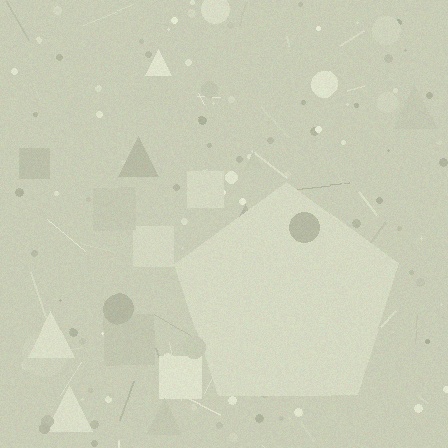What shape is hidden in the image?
A pentagon is hidden in the image.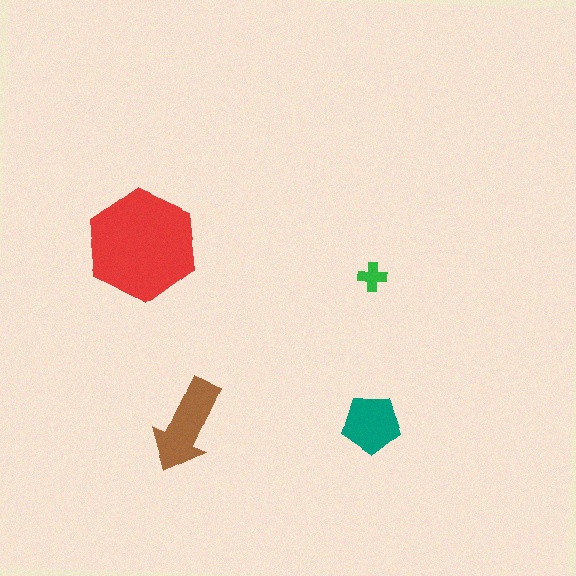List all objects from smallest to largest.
The green cross, the teal pentagon, the brown arrow, the red hexagon.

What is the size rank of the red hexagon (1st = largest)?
1st.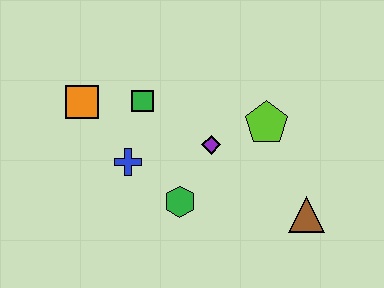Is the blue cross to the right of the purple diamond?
No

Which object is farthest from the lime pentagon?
The orange square is farthest from the lime pentagon.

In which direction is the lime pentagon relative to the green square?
The lime pentagon is to the right of the green square.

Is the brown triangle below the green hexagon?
Yes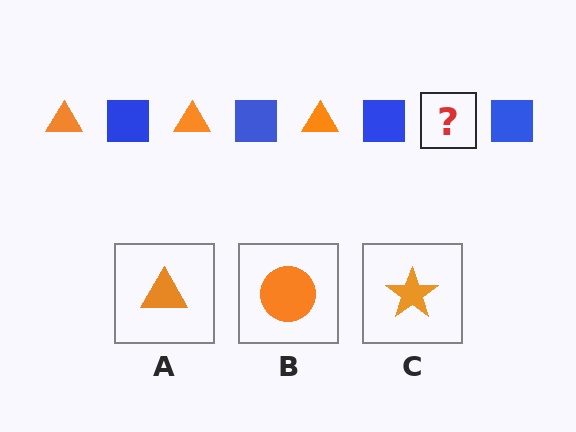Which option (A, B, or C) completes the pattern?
A.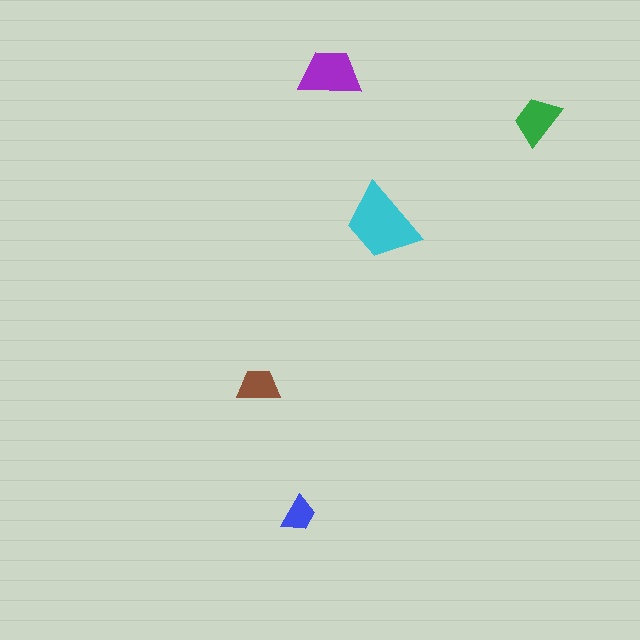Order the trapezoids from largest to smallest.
the cyan one, the purple one, the green one, the brown one, the blue one.